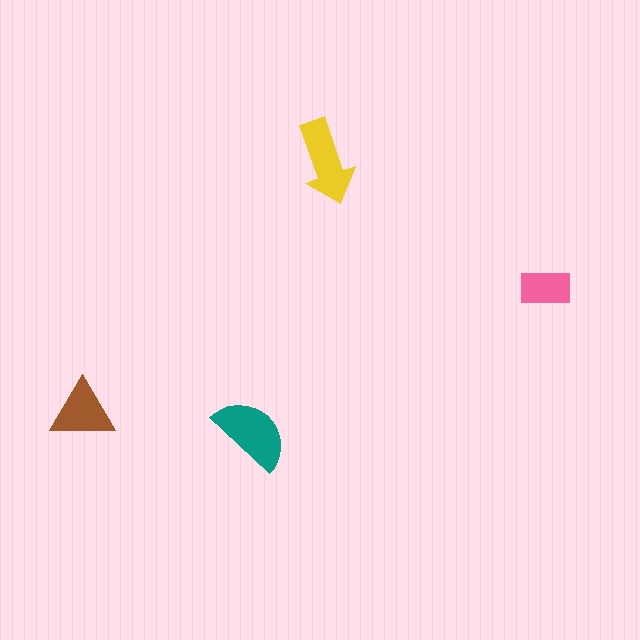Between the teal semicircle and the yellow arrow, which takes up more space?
The teal semicircle.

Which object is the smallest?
The pink rectangle.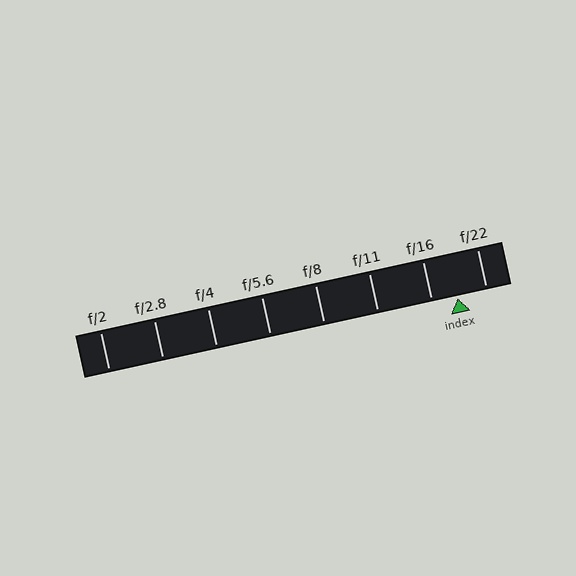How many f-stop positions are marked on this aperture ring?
There are 8 f-stop positions marked.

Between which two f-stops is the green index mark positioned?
The index mark is between f/16 and f/22.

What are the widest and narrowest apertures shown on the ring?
The widest aperture shown is f/2 and the narrowest is f/22.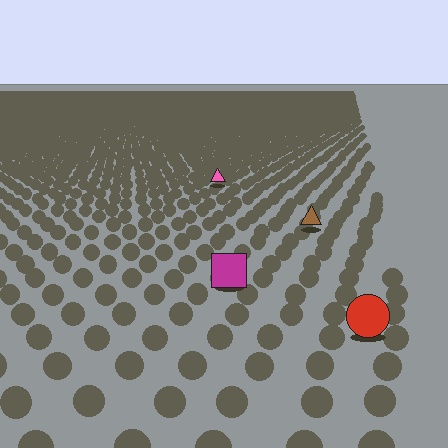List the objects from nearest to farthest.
From nearest to farthest: the red circle, the magenta square, the brown triangle, the pink triangle.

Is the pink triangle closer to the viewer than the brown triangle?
No. The brown triangle is closer — you can tell from the texture gradient: the ground texture is coarser near it.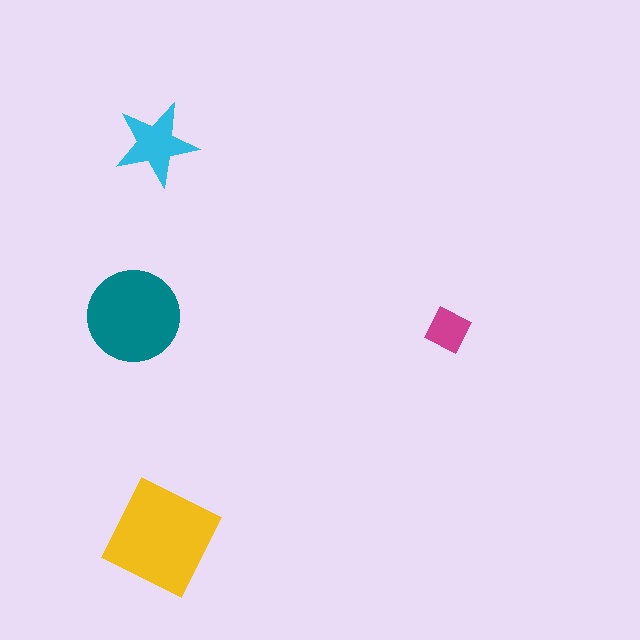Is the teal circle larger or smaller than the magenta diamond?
Larger.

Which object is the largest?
The yellow square.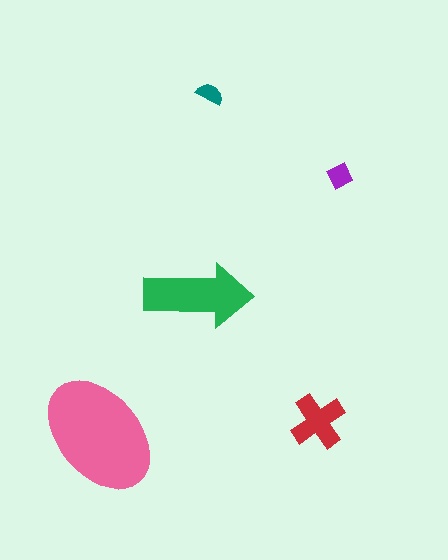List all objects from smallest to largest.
The teal semicircle, the purple diamond, the red cross, the green arrow, the pink ellipse.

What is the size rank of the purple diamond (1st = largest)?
4th.